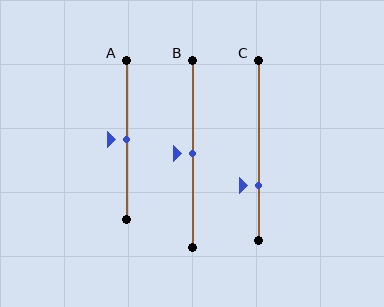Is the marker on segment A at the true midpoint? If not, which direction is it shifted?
Yes, the marker on segment A is at the true midpoint.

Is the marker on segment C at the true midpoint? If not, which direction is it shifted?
No, the marker on segment C is shifted downward by about 20% of the segment length.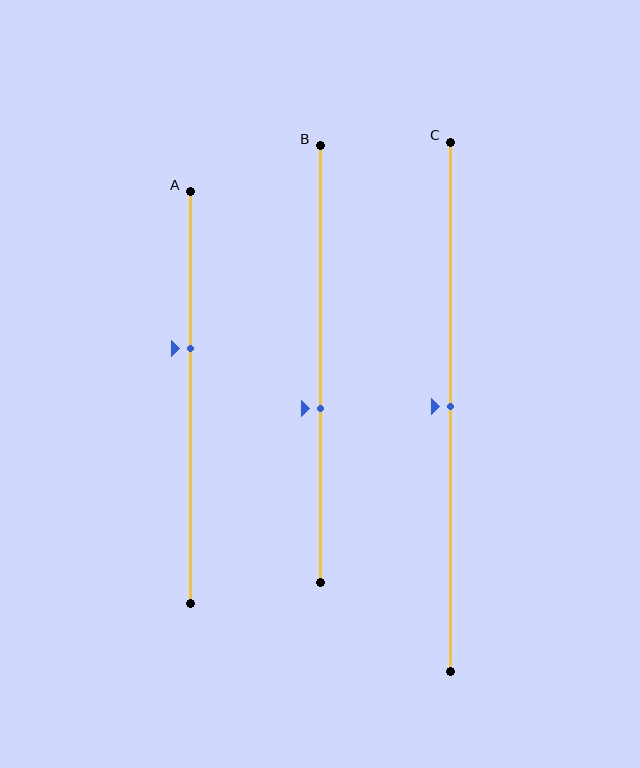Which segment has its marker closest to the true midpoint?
Segment C has its marker closest to the true midpoint.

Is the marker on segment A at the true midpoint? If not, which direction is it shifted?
No, the marker on segment A is shifted upward by about 12% of the segment length.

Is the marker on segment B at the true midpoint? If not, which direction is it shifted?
No, the marker on segment B is shifted downward by about 10% of the segment length.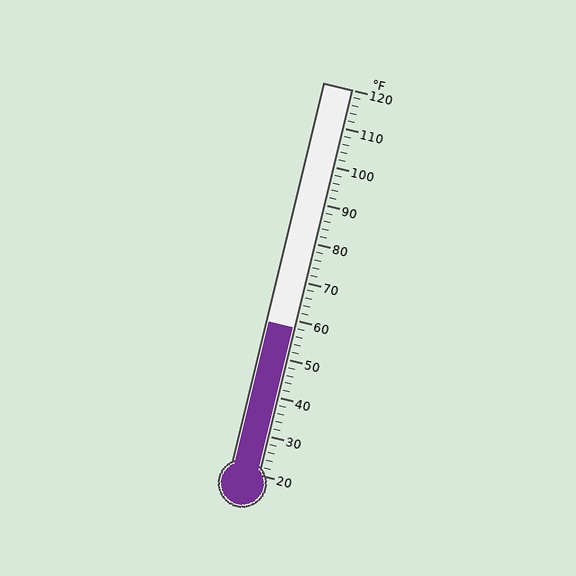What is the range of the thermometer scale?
The thermometer scale ranges from 20°F to 120°F.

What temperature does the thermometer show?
The thermometer shows approximately 58°F.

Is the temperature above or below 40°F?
The temperature is above 40°F.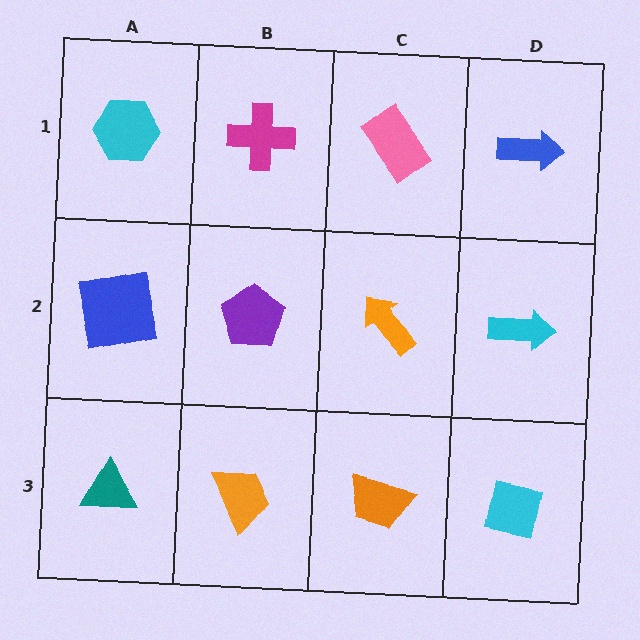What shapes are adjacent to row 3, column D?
A cyan arrow (row 2, column D), an orange trapezoid (row 3, column C).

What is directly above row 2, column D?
A blue arrow.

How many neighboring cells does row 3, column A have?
2.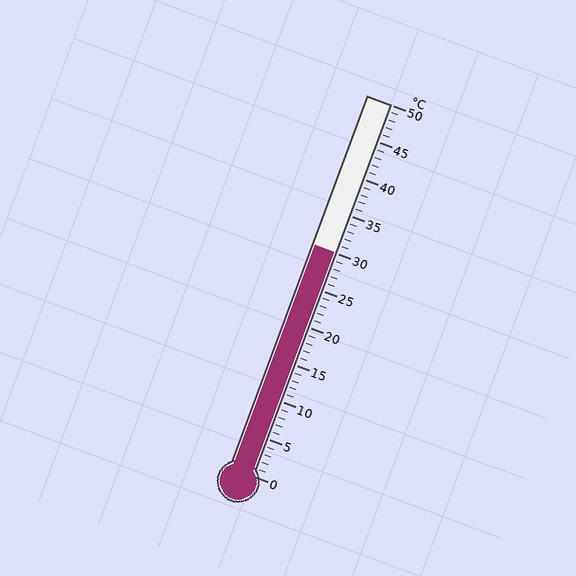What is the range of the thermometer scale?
The thermometer scale ranges from 0°C to 50°C.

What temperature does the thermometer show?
The thermometer shows approximately 30°C.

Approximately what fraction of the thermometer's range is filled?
The thermometer is filled to approximately 60% of its range.